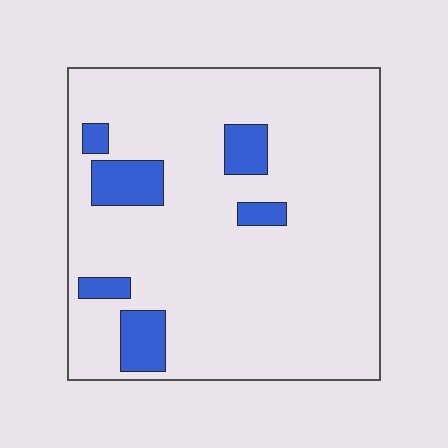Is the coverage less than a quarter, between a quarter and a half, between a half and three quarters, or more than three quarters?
Less than a quarter.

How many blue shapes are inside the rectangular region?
6.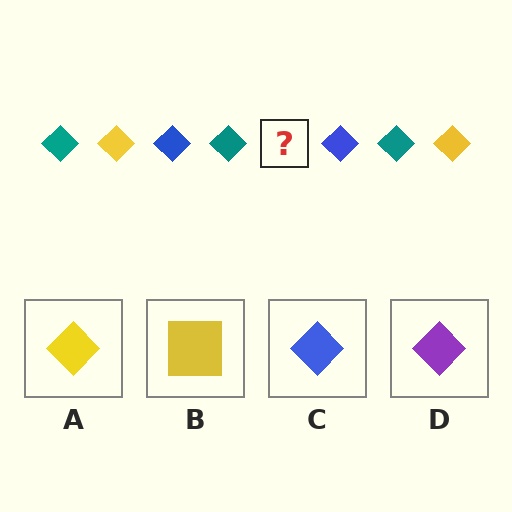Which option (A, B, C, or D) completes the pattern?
A.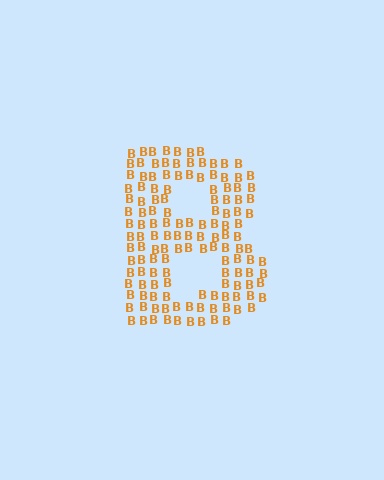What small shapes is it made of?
It is made of small letter B's.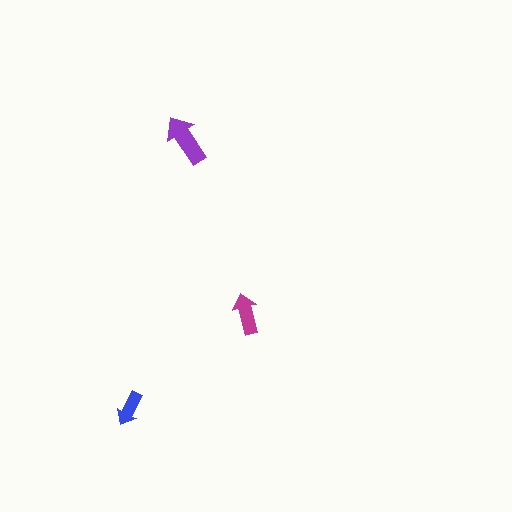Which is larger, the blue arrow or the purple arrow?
The purple one.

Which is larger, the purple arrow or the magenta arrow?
The purple one.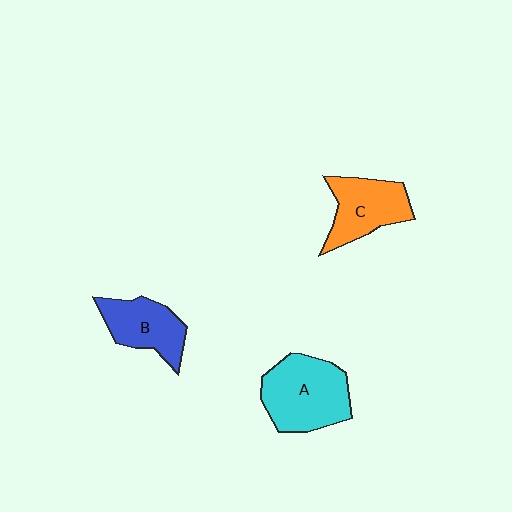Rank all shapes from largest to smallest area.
From largest to smallest: A (cyan), C (orange), B (blue).